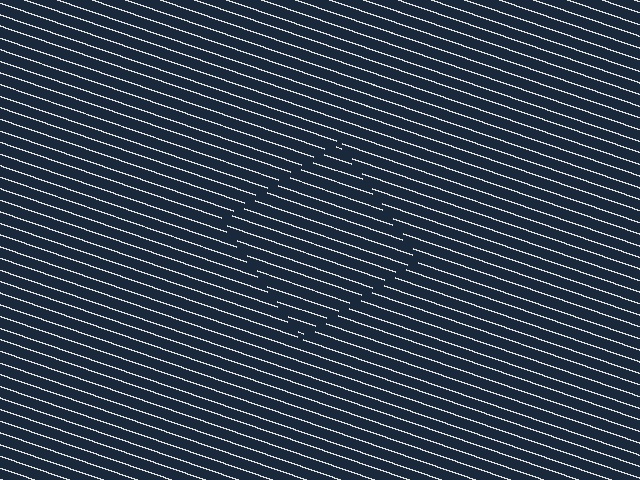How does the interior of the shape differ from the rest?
The interior of the shape contains the same grating, shifted by half a period — the contour is defined by the phase discontinuity where line-ends from the inner and outer gratings abut.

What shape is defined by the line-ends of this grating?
An illusory square. The interior of the shape contains the same grating, shifted by half a period — the contour is defined by the phase discontinuity where line-ends from the inner and outer gratings abut.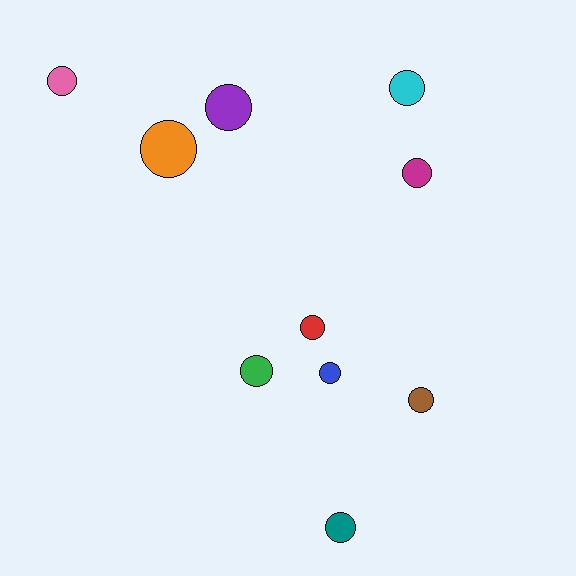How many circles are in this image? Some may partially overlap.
There are 10 circles.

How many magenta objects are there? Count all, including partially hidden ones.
There is 1 magenta object.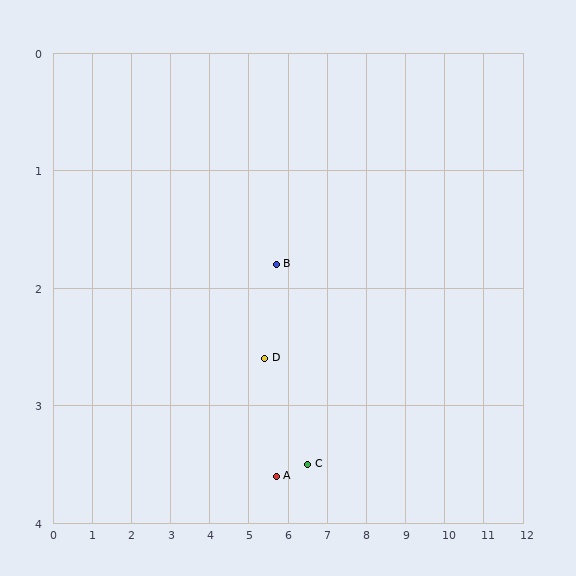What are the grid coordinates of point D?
Point D is at approximately (5.4, 2.6).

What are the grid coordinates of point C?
Point C is at approximately (6.5, 3.5).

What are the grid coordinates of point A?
Point A is at approximately (5.7, 3.6).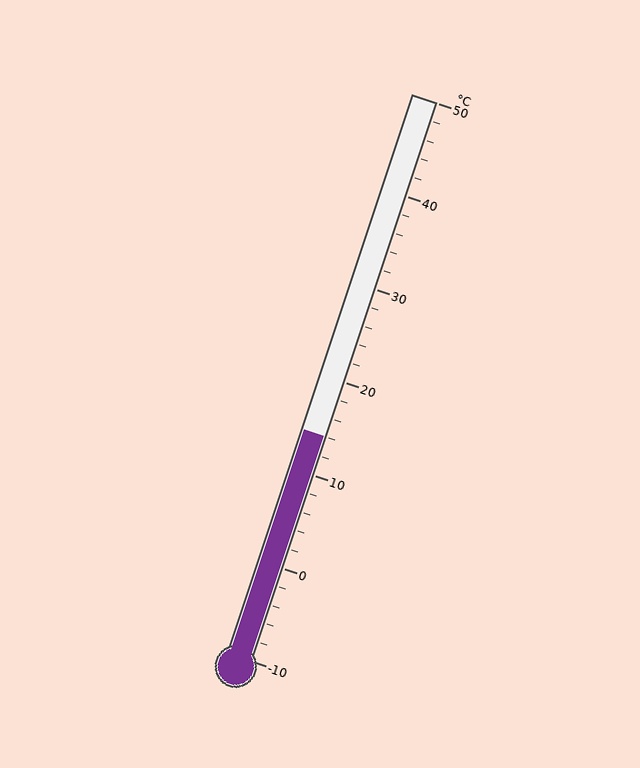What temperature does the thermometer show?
The thermometer shows approximately 14°C.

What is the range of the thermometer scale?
The thermometer scale ranges from -10°C to 50°C.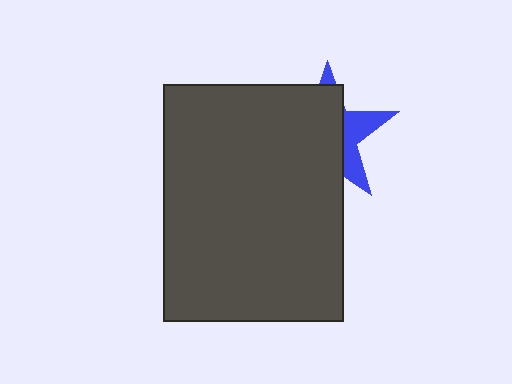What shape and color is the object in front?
The object in front is a dark gray rectangle.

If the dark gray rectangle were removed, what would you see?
You would see the complete blue star.